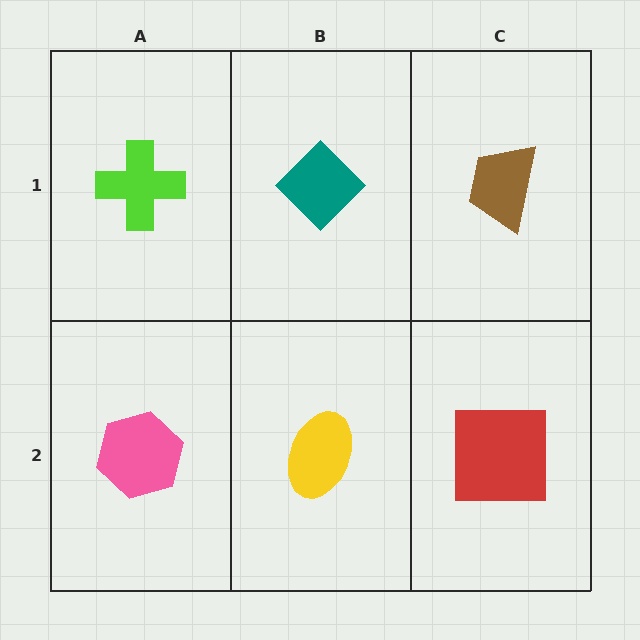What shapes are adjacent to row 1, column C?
A red square (row 2, column C), a teal diamond (row 1, column B).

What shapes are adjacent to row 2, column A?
A lime cross (row 1, column A), a yellow ellipse (row 2, column B).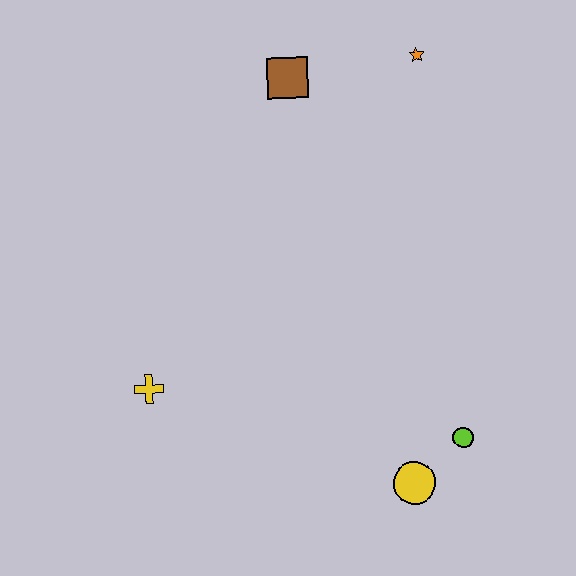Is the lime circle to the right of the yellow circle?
Yes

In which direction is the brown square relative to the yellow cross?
The brown square is above the yellow cross.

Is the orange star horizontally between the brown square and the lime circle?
Yes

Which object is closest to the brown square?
The orange star is closest to the brown square.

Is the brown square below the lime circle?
No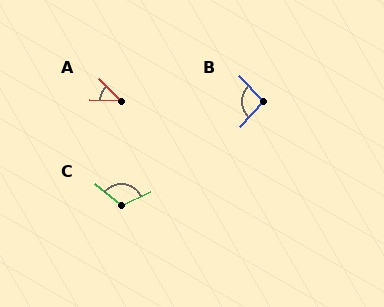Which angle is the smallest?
A, at approximately 45 degrees.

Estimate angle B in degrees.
Approximately 94 degrees.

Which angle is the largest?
C, at approximately 116 degrees.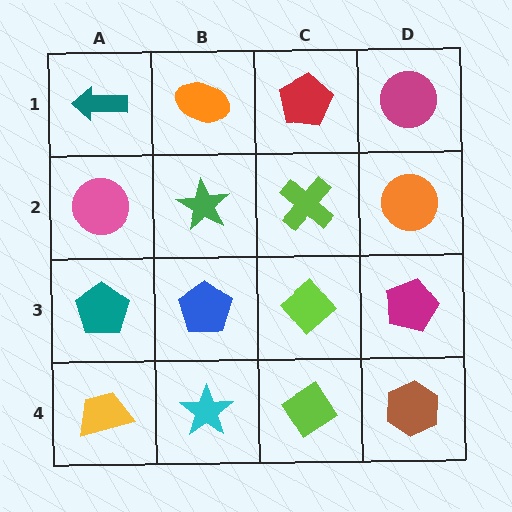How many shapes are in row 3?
4 shapes.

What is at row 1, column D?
A magenta circle.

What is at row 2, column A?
A pink circle.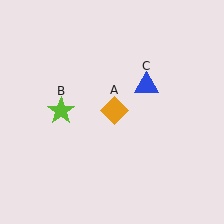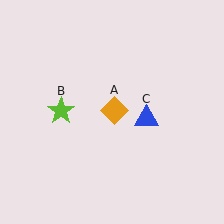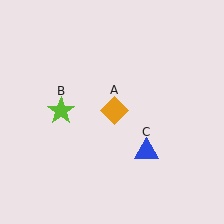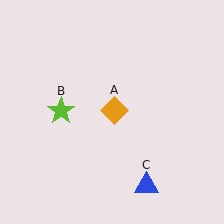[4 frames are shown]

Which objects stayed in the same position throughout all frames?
Orange diamond (object A) and lime star (object B) remained stationary.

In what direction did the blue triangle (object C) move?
The blue triangle (object C) moved down.